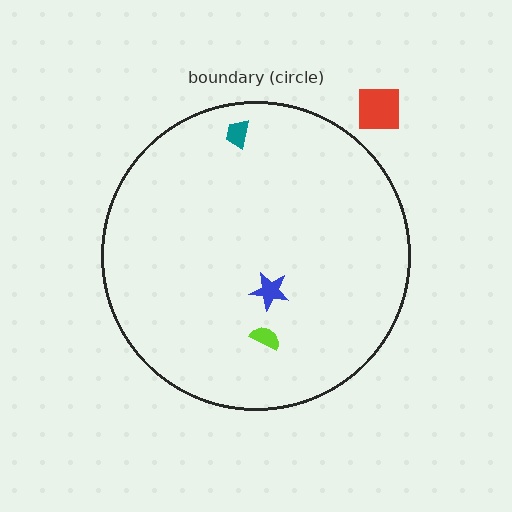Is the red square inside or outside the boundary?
Outside.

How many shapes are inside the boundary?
3 inside, 1 outside.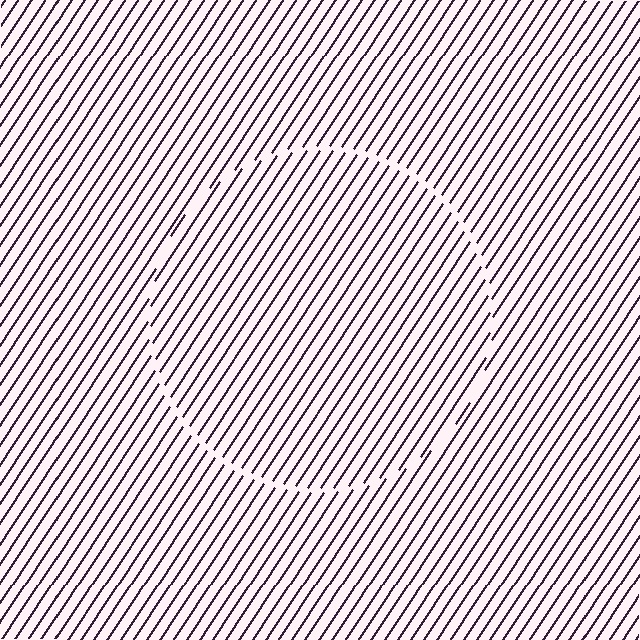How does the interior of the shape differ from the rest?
The interior of the shape contains the same grating, shifted by half a period — the contour is defined by the phase discontinuity where line-ends from the inner and outer gratings abut.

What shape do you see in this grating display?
An illusory circle. The interior of the shape contains the same grating, shifted by half a period — the contour is defined by the phase discontinuity where line-ends from the inner and outer gratings abut.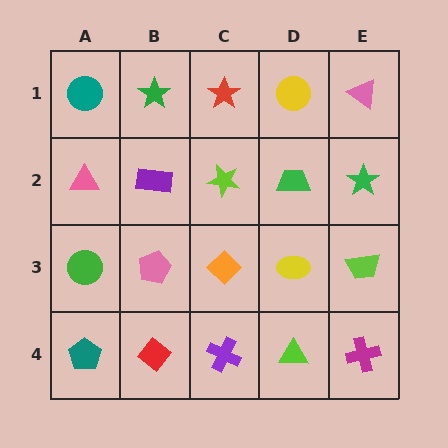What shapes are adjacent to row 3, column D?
A green trapezoid (row 2, column D), a lime triangle (row 4, column D), an orange diamond (row 3, column C), a lime trapezoid (row 3, column E).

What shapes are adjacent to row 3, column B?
A purple rectangle (row 2, column B), a red diamond (row 4, column B), a green circle (row 3, column A), an orange diamond (row 3, column C).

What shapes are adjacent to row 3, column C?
A lime star (row 2, column C), a purple cross (row 4, column C), a pink pentagon (row 3, column B), a yellow ellipse (row 3, column D).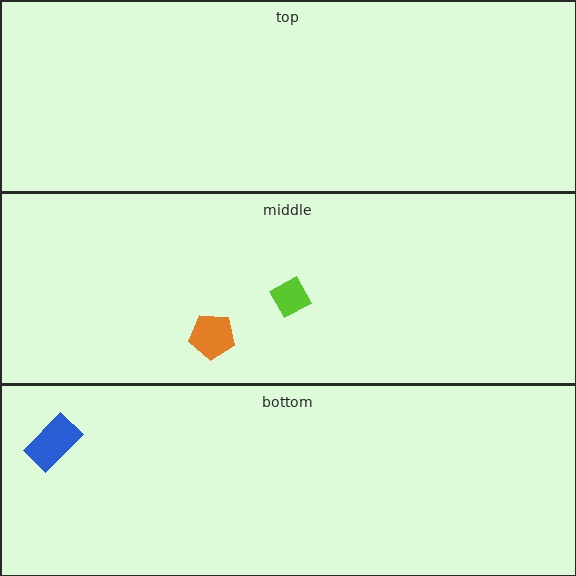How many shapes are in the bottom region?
1.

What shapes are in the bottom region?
The blue rectangle.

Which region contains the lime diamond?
The middle region.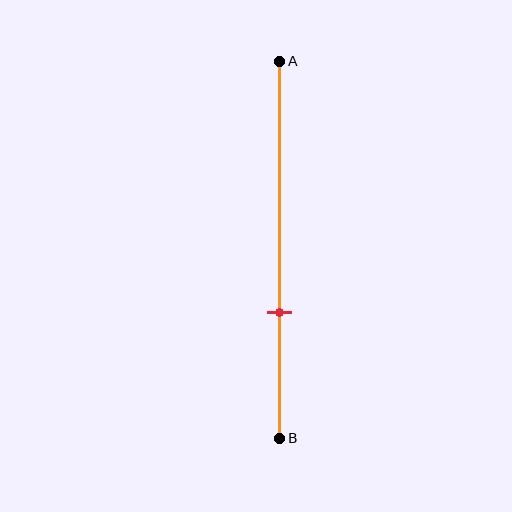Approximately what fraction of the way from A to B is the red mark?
The red mark is approximately 65% of the way from A to B.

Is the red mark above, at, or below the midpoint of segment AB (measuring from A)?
The red mark is below the midpoint of segment AB.